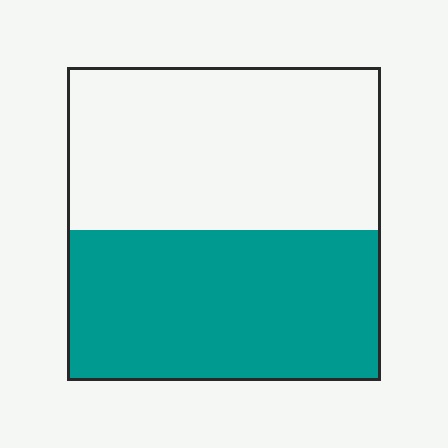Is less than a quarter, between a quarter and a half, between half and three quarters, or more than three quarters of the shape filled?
Between a quarter and a half.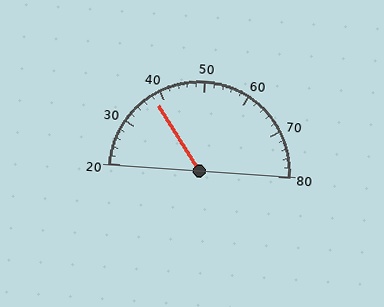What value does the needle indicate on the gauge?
The needle indicates approximately 38.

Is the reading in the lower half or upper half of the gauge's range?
The reading is in the lower half of the range (20 to 80).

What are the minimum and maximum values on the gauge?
The gauge ranges from 20 to 80.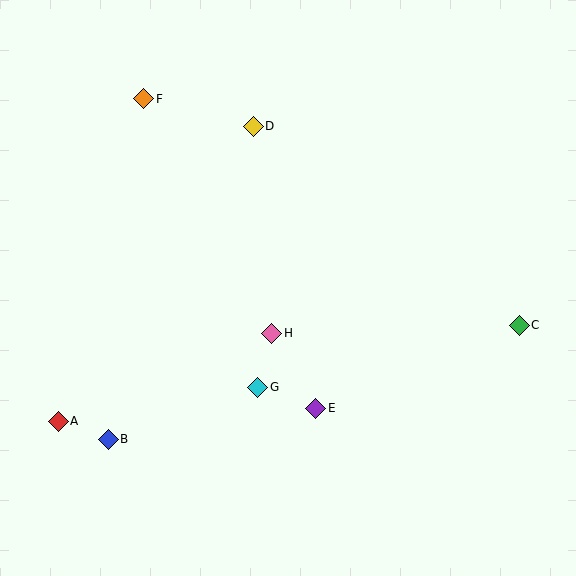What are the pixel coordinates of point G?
Point G is at (258, 387).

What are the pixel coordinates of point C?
Point C is at (519, 325).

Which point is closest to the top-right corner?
Point C is closest to the top-right corner.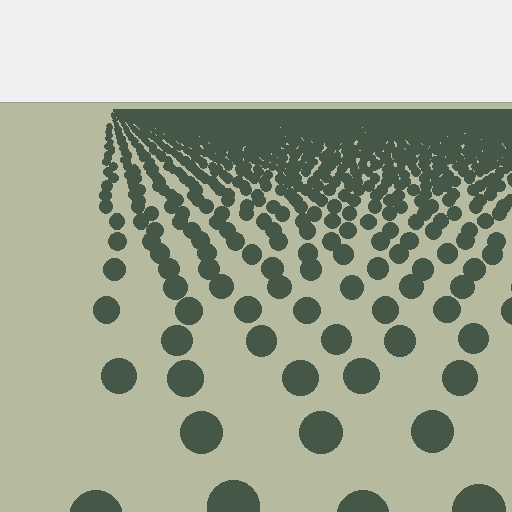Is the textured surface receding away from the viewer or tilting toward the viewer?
The surface is receding away from the viewer. Texture elements get smaller and denser toward the top.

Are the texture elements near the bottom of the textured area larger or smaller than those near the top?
Larger. Near the bottom, elements are closer to the viewer and appear at a bigger on-screen size.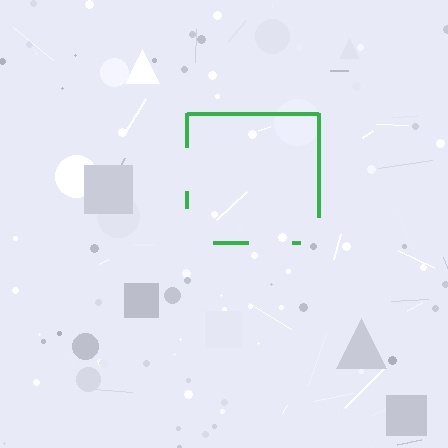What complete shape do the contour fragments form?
The contour fragments form a square.